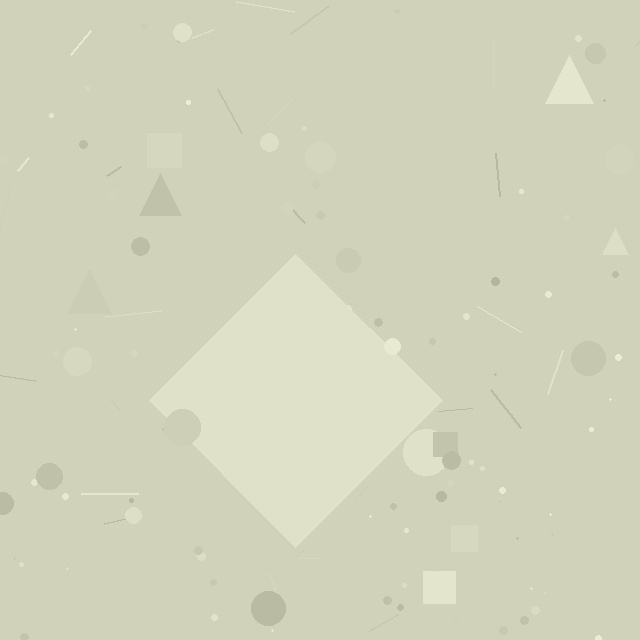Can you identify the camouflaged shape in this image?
The camouflaged shape is a diamond.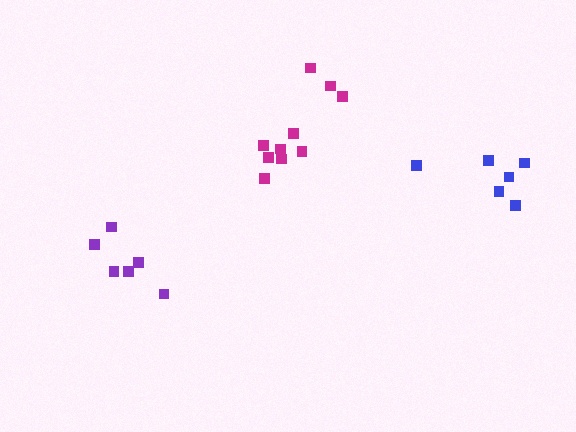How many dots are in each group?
Group 1: 6 dots, Group 2: 6 dots, Group 3: 10 dots (22 total).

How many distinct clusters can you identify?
There are 3 distinct clusters.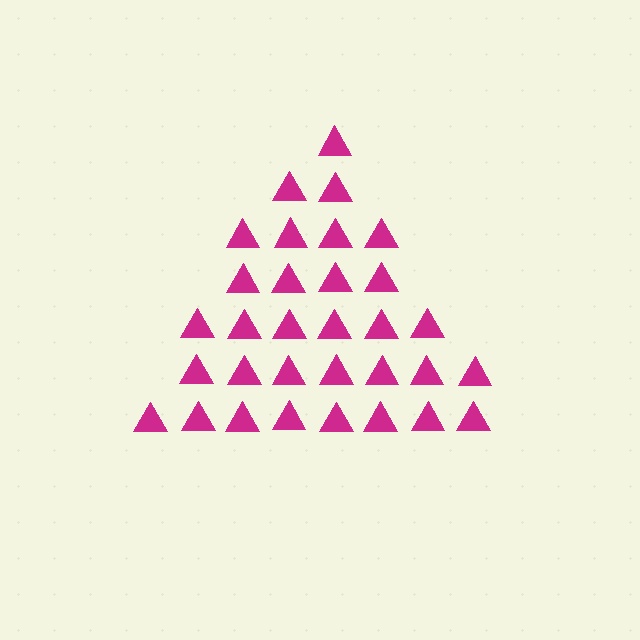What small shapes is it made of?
It is made of small triangles.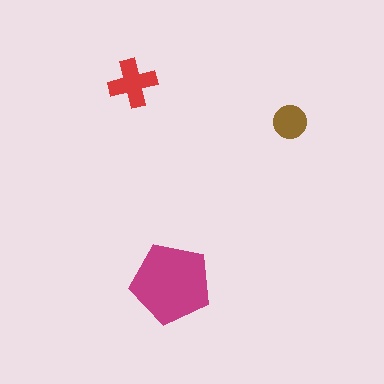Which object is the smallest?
The brown circle.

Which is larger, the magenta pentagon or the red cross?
The magenta pentagon.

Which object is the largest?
The magenta pentagon.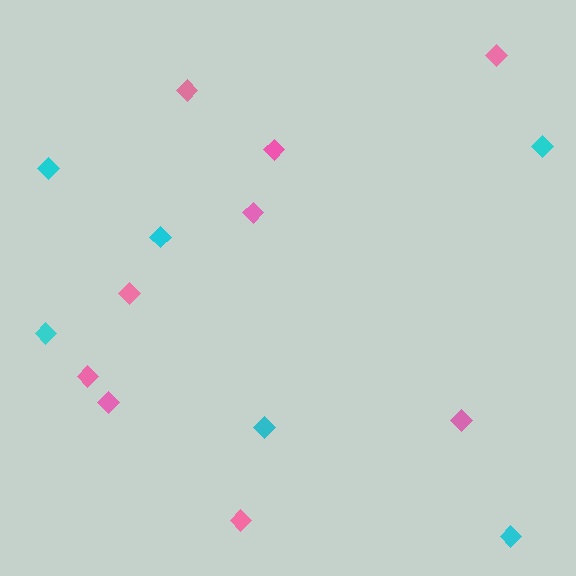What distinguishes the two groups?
There are 2 groups: one group of pink diamonds (9) and one group of cyan diamonds (6).